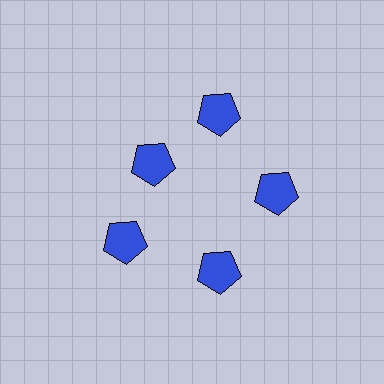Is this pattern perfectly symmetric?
No. The 5 blue pentagons are arranged in a ring, but one element near the 10 o'clock position is pulled inward toward the center, breaking the 5-fold rotational symmetry.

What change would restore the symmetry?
The symmetry would be restored by moving it outward, back onto the ring so that all 5 pentagons sit at equal angles and equal distance from the center.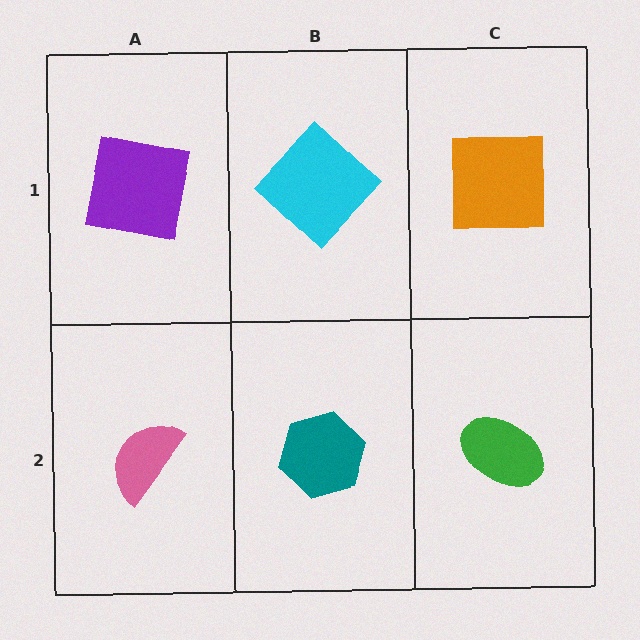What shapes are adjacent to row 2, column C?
An orange square (row 1, column C), a teal hexagon (row 2, column B).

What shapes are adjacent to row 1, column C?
A green ellipse (row 2, column C), a cyan diamond (row 1, column B).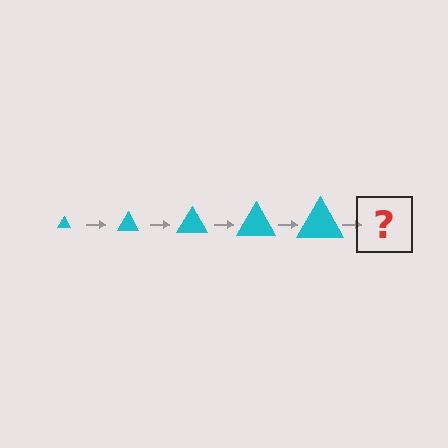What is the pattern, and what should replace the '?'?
The pattern is that the triangle gets progressively larger each step. The '?' should be a cyan triangle, larger than the previous one.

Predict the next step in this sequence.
The next step is a cyan triangle, larger than the previous one.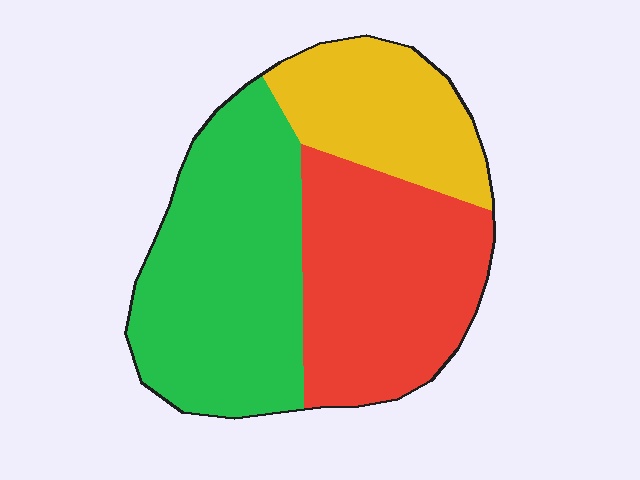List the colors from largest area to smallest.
From largest to smallest: green, red, yellow.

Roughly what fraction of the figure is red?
Red covers roughly 35% of the figure.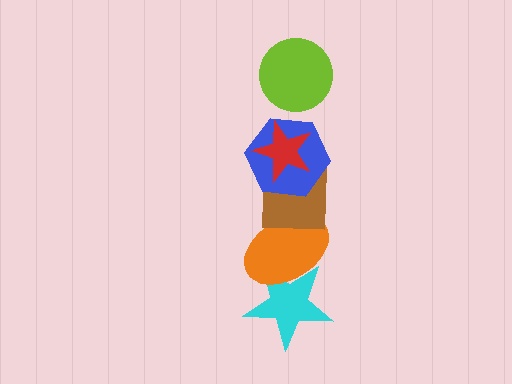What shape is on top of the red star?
The lime circle is on top of the red star.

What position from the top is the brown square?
The brown square is 4th from the top.